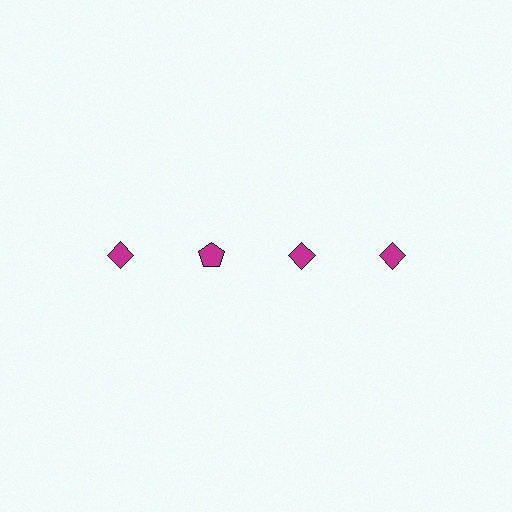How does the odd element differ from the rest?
It has a different shape: pentagon instead of diamond.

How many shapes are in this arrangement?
There are 4 shapes arranged in a grid pattern.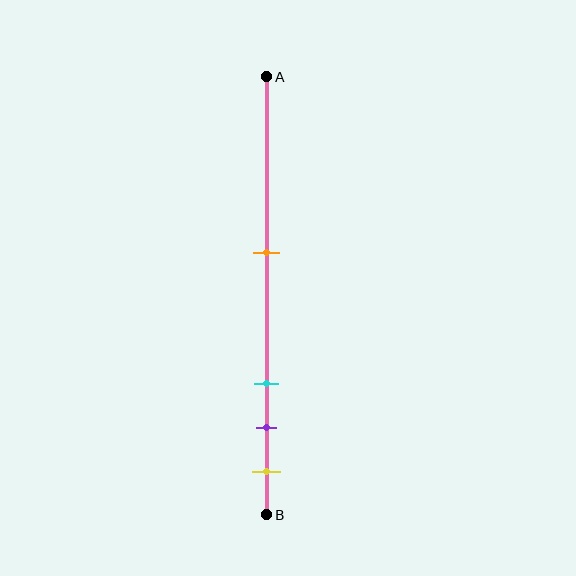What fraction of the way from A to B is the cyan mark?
The cyan mark is approximately 70% (0.7) of the way from A to B.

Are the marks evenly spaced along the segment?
No, the marks are not evenly spaced.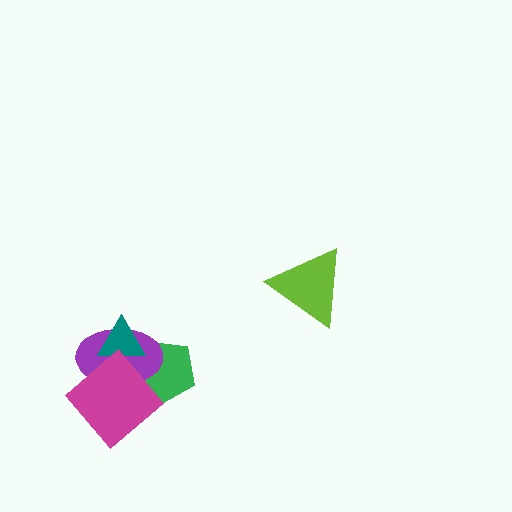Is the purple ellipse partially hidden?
Yes, it is partially covered by another shape.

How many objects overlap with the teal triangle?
3 objects overlap with the teal triangle.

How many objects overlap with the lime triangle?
0 objects overlap with the lime triangle.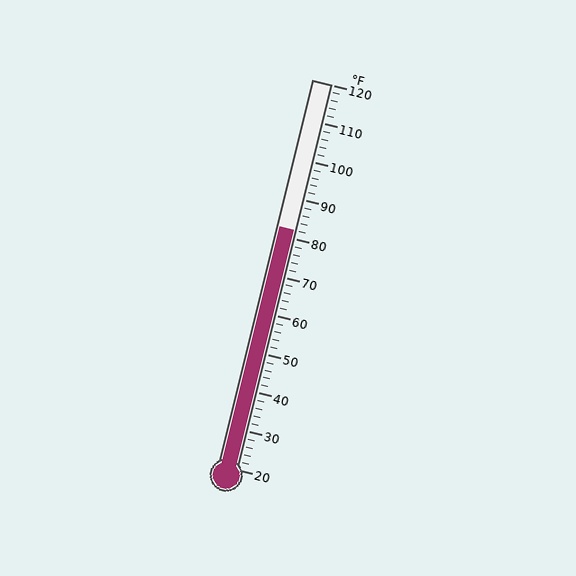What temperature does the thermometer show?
The thermometer shows approximately 82°F.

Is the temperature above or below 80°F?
The temperature is above 80°F.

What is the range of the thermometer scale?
The thermometer scale ranges from 20°F to 120°F.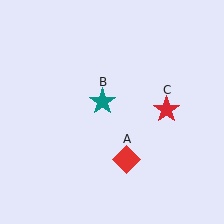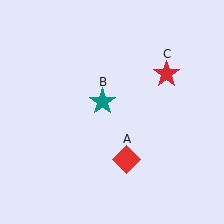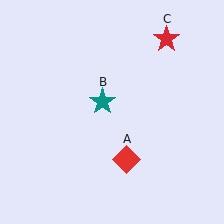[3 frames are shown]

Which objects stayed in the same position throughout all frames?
Red diamond (object A) and teal star (object B) remained stationary.